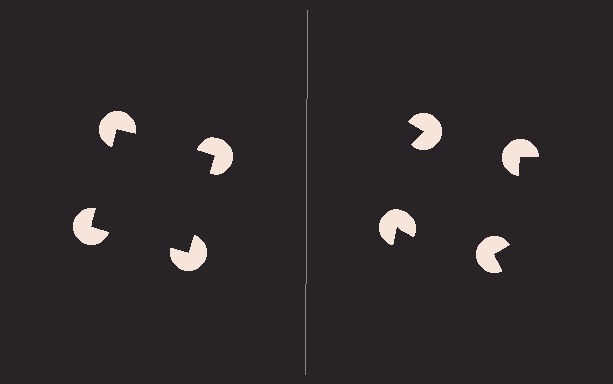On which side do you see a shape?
An illusory square appears on the left side. On the right side the wedge cuts are rotated, so no coherent shape forms.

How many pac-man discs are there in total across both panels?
8 — 4 on each side.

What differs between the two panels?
The pac-man discs are positioned identically on both sides; only the wedge orientations differ. On the left they align to a square; on the right they are misaligned.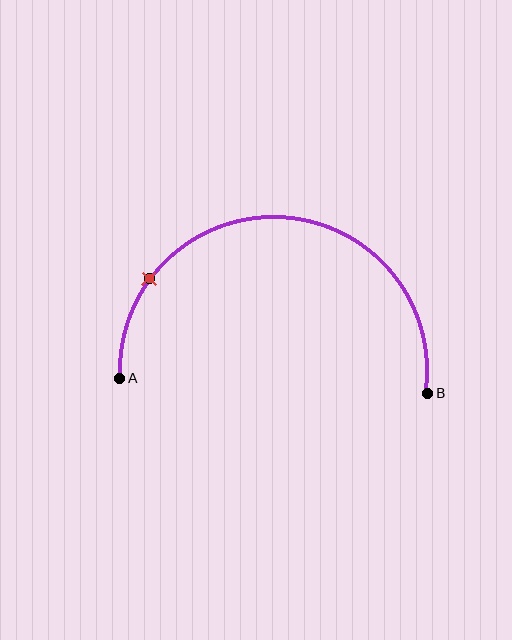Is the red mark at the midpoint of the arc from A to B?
No. The red mark lies on the arc but is closer to endpoint A. The arc midpoint would be at the point on the curve equidistant along the arc from both A and B.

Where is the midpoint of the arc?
The arc midpoint is the point on the curve farthest from the straight line joining A and B. It sits above that line.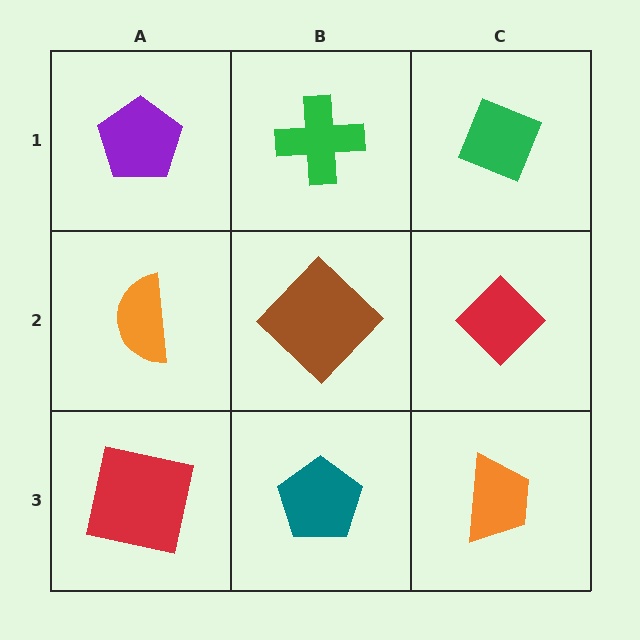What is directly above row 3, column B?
A brown diamond.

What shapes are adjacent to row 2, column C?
A green diamond (row 1, column C), an orange trapezoid (row 3, column C), a brown diamond (row 2, column B).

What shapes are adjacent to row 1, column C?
A red diamond (row 2, column C), a green cross (row 1, column B).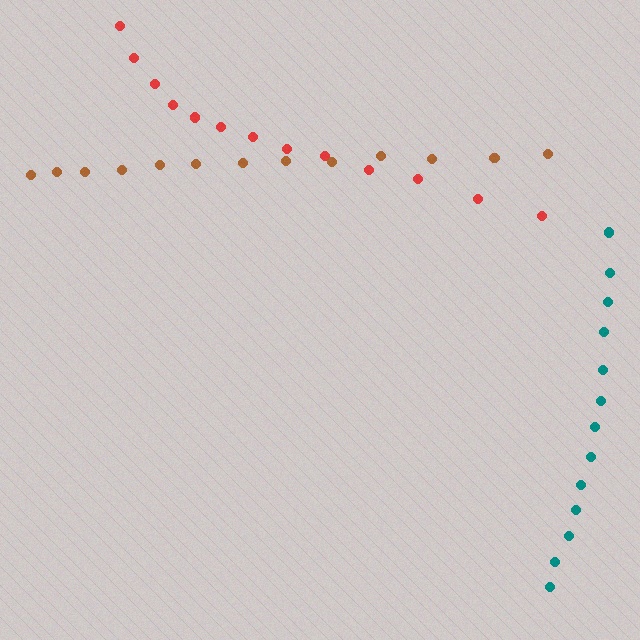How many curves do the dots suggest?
There are 3 distinct paths.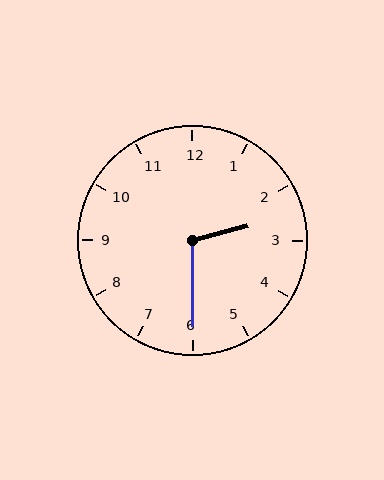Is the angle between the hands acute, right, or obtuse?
It is obtuse.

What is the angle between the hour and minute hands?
Approximately 105 degrees.